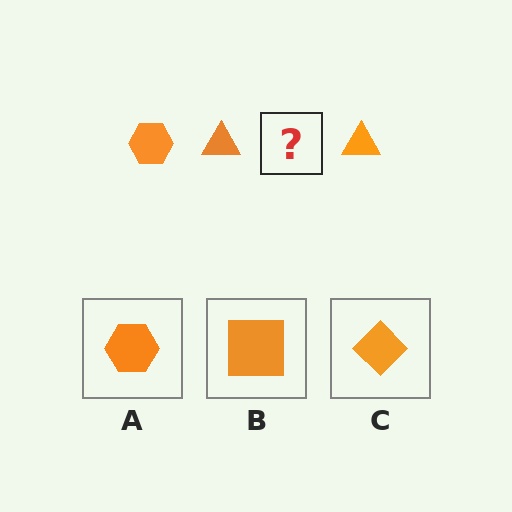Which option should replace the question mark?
Option A.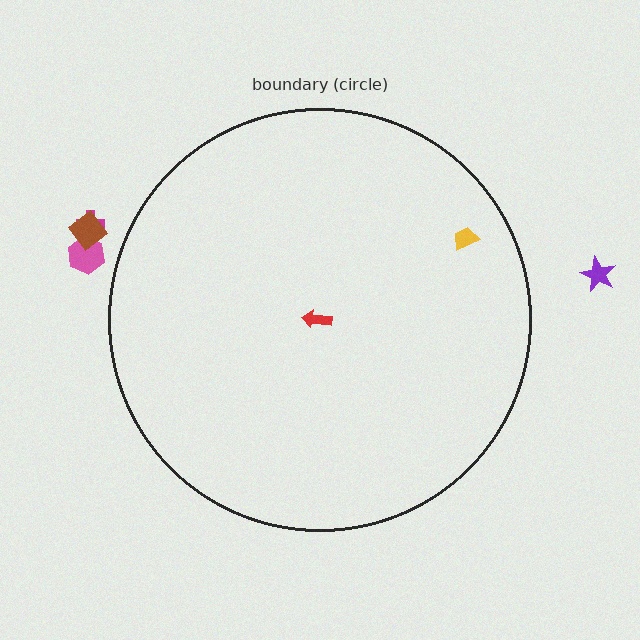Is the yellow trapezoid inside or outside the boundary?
Inside.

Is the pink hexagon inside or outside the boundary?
Outside.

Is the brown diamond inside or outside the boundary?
Outside.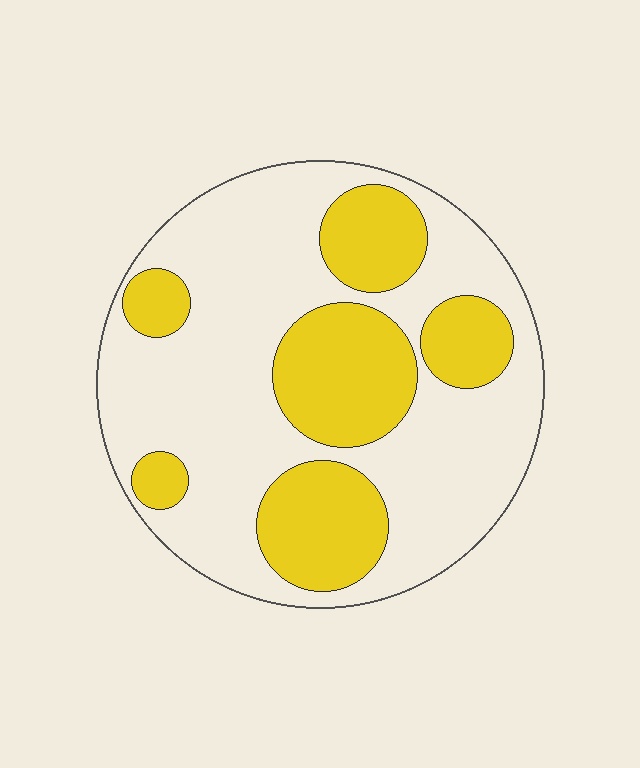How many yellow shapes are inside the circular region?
6.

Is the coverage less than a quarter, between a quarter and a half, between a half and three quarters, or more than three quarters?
Between a quarter and a half.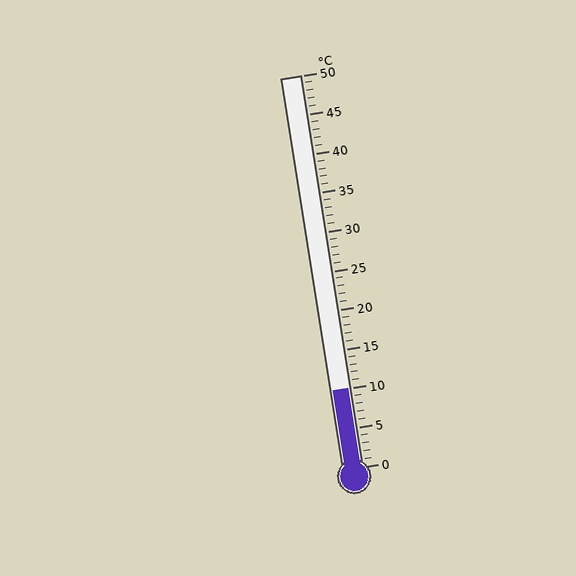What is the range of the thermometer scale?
The thermometer scale ranges from 0°C to 50°C.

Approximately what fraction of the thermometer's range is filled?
The thermometer is filled to approximately 20% of its range.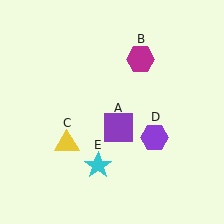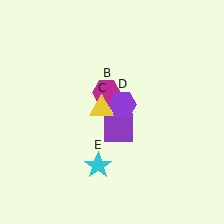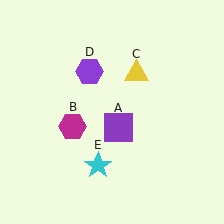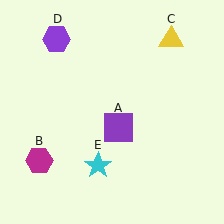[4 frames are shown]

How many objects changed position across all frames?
3 objects changed position: magenta hexagon (object B), yellow triangle (object C), purple hexagon (object D).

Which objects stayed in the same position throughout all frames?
Purple square (object A) and cyan star (object E) remained stationary.